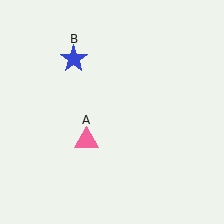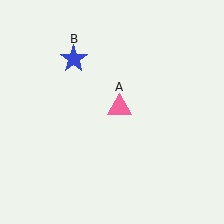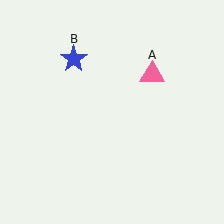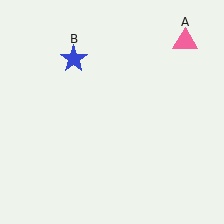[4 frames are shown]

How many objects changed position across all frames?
1 object changed position: pink triangle (object A).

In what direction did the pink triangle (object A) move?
The pink triangle (object A) moved up and to the right.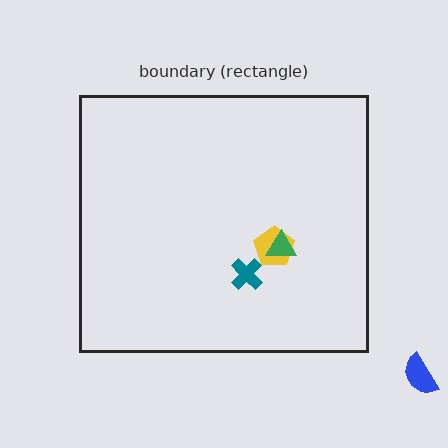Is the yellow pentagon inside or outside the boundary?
Inside.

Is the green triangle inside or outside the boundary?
Inside.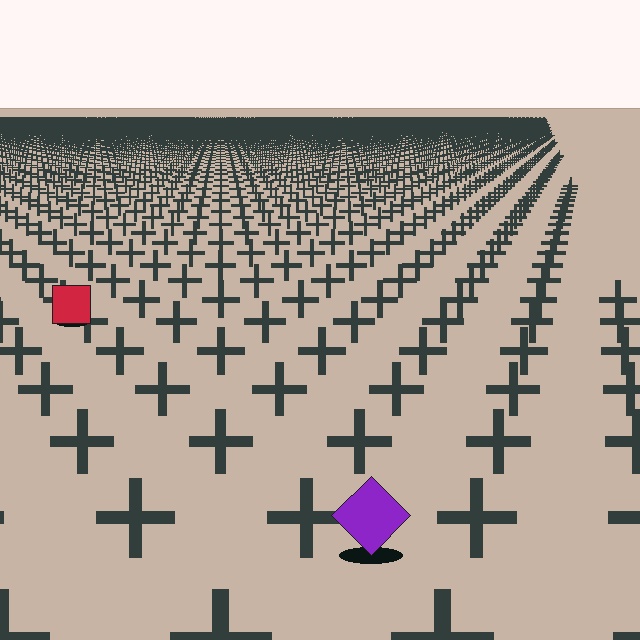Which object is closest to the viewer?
The purple diamond is closest. The texture marks near it are larger and more spread out.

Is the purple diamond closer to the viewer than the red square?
Yes. The purple diamond is closer — you can tell from the texture gradient: the ground texture is coarser near it.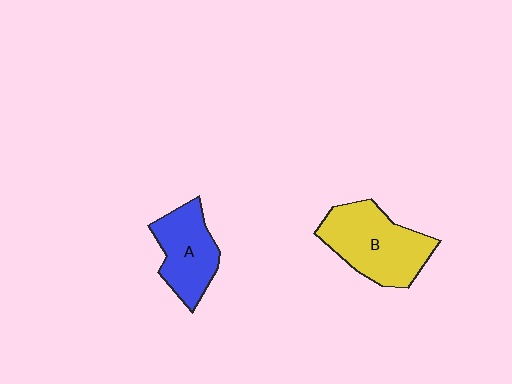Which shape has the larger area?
Shape B (yellow).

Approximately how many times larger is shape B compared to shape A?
Approximately 1.4 times.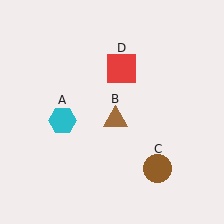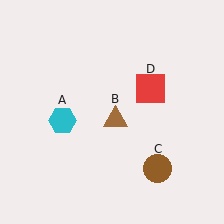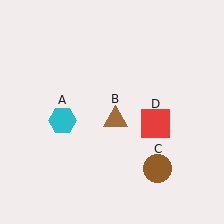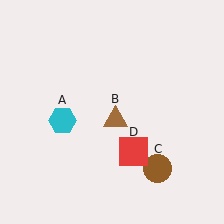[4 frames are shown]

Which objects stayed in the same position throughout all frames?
Cyan hexagon (object A) and brown triangle (object B) and brown circle (object C) remained stationary.